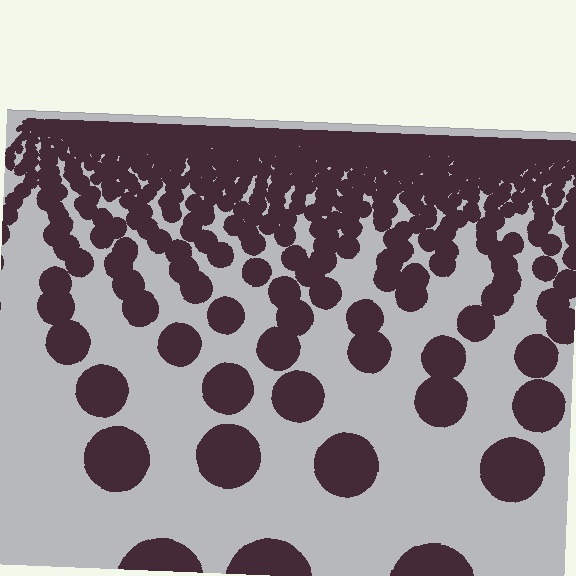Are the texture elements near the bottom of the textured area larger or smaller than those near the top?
Larger. Near the bottom, elements are closer to the viewer and appear at a bigger on-screen size.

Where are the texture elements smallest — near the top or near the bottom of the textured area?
Near the top.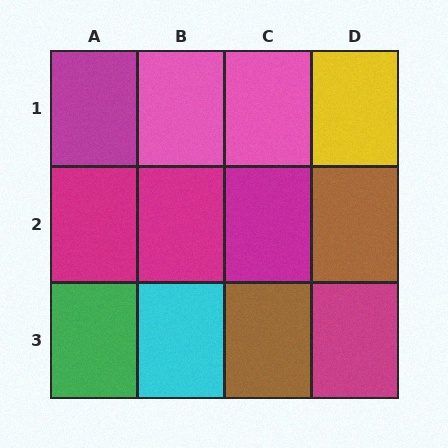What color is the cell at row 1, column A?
Magenta.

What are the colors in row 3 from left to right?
Green, cyan, brown, magenta.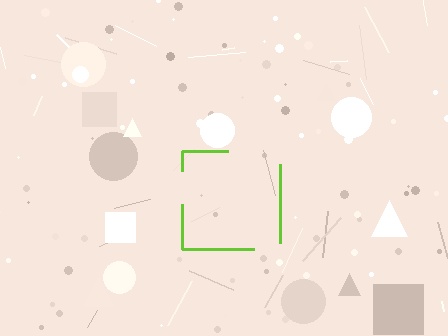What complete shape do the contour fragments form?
The contour fragments form a square.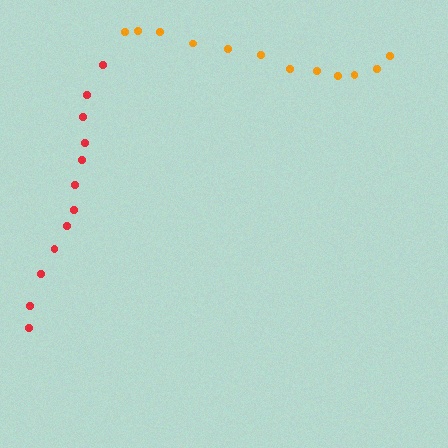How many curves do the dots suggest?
There are 2 distinct paths.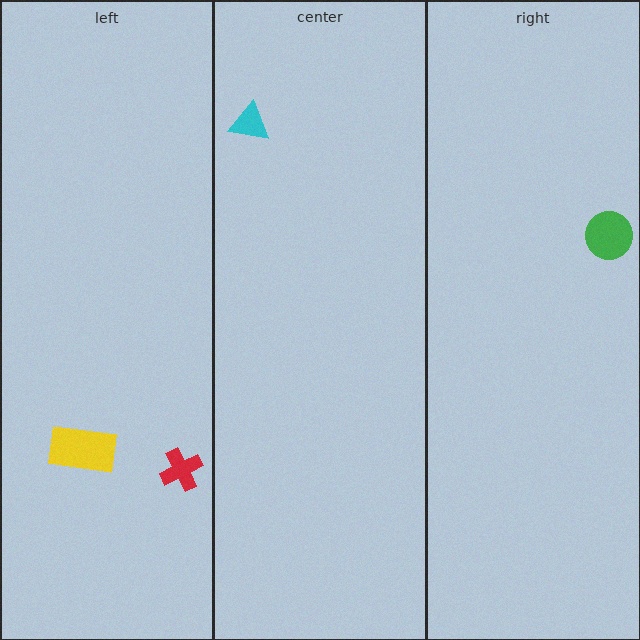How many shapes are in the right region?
1.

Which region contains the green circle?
The right region.